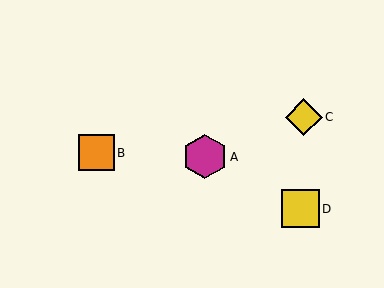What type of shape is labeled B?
Shape B is an orange square.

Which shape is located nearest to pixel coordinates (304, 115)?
The yellow diamond (labeled C) at (304, 117) is nearest to that location.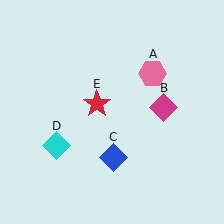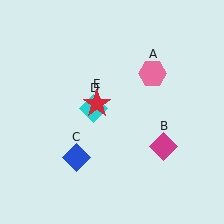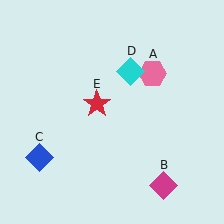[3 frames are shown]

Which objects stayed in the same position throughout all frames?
Pink hexagon (object A) and red star (object E) remained stationary.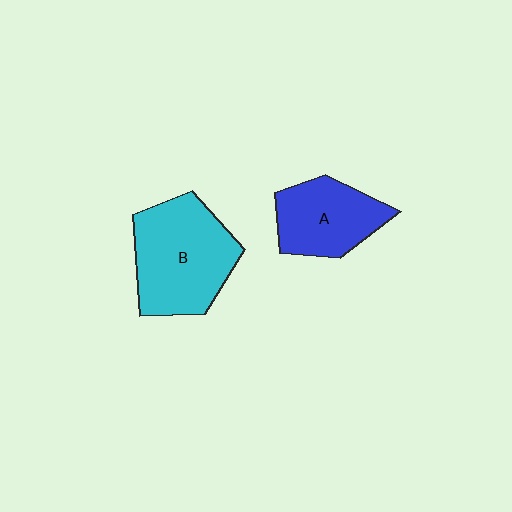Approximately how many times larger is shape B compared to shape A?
Approximately 1.4 times.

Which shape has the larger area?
Shape B (cyan).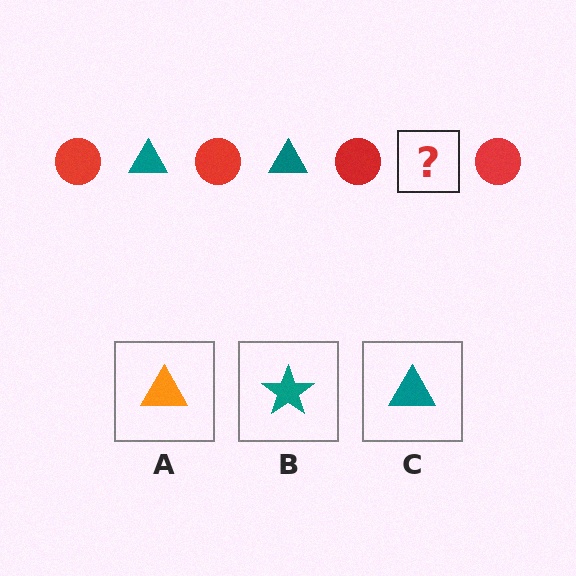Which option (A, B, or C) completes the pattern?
C.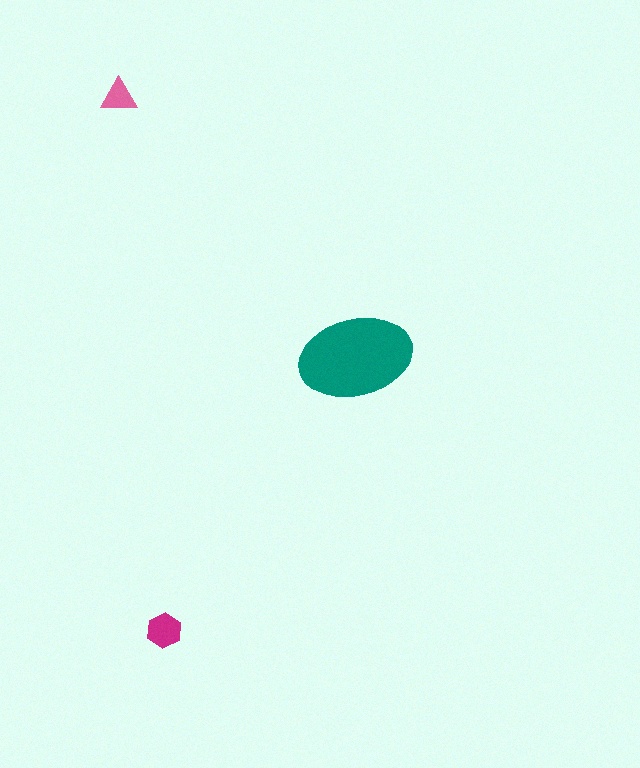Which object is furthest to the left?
The pink triangle is leftmost.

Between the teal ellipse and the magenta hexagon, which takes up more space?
The teal ellipse.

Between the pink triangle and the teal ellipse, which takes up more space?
The teal ellipse.